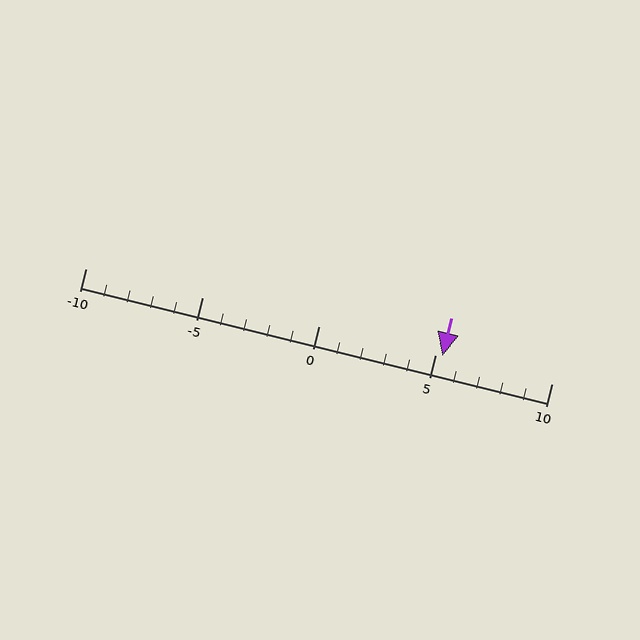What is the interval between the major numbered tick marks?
The major tick marks are spaced 5 units apart.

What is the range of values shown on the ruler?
The ruler shows values from -10 to 10.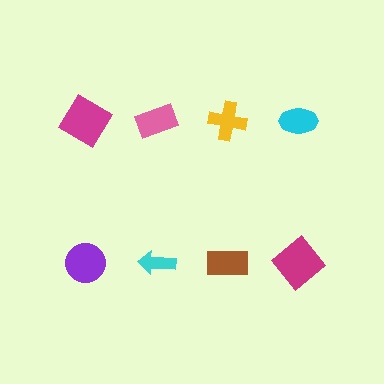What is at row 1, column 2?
A pink rectangle.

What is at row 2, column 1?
A purple circle.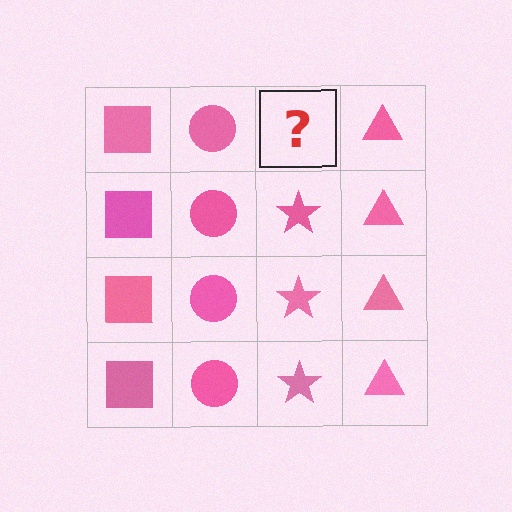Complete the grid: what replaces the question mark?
The question mark should be replaced with a pink star.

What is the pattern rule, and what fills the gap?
The rule is that each column has a consistent shape. The gap should be filled with a pink star.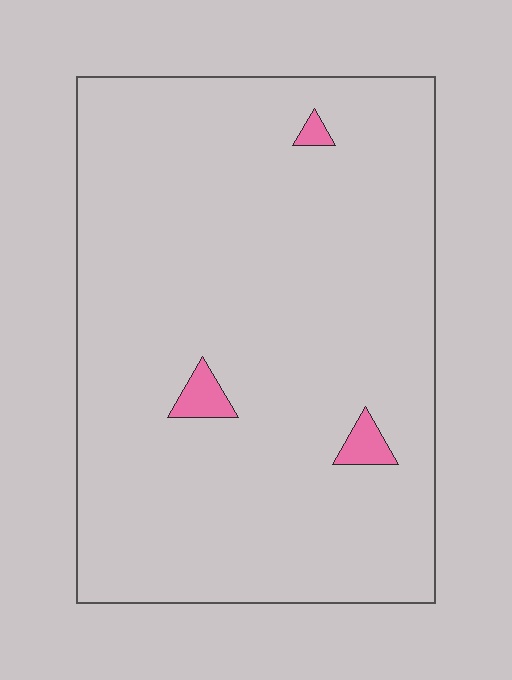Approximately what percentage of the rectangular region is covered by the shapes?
Approximately 5%.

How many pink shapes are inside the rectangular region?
3.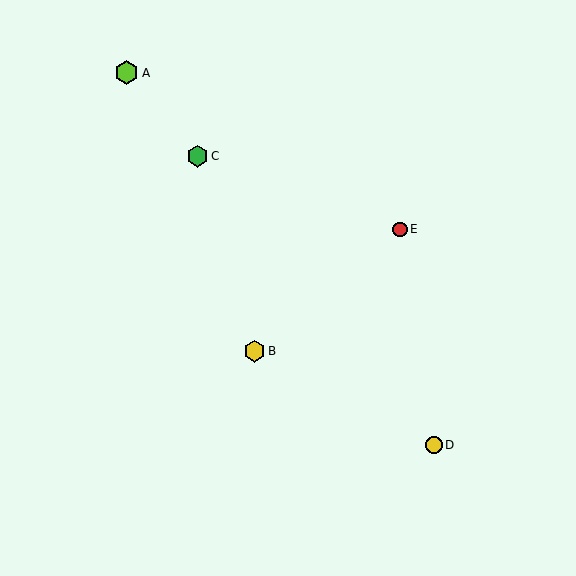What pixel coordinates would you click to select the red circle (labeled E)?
Click at (400, 229) to select the red circle E.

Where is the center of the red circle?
The center of the red circle is at (400, 229).